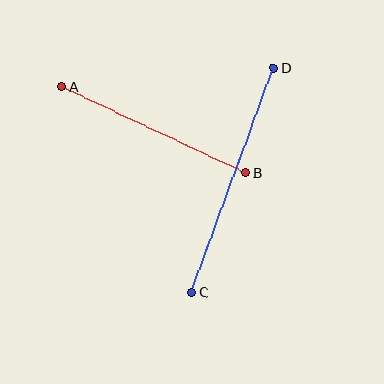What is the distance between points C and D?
The distance is approximately 239 pixels.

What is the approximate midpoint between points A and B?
The midpoint is at approximately (154, 129) pixels.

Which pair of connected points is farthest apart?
Points C and D are farthest apart.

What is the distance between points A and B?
The distance is approximately 202 pixels.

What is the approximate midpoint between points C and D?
The midpoint is at approximately (233, 180) pixels.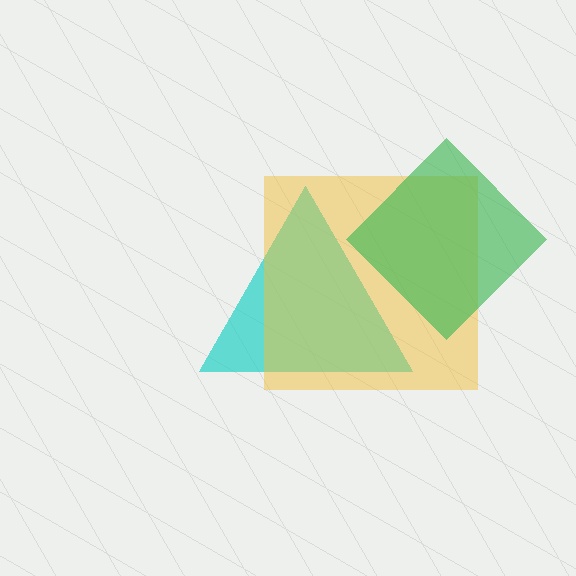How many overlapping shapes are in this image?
There are 3 overlapping shapes in the image.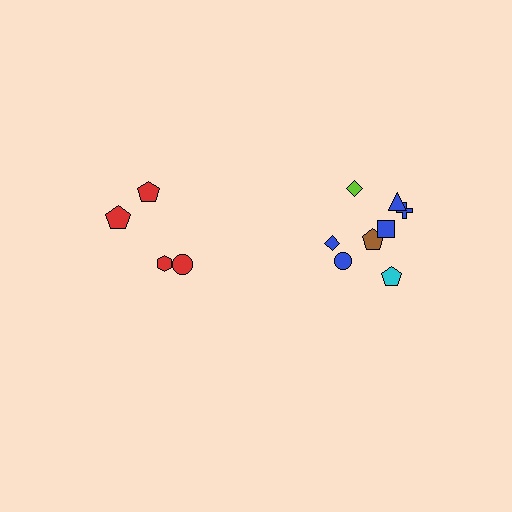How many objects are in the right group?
There are 8 objects.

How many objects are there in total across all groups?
There are 12 objects.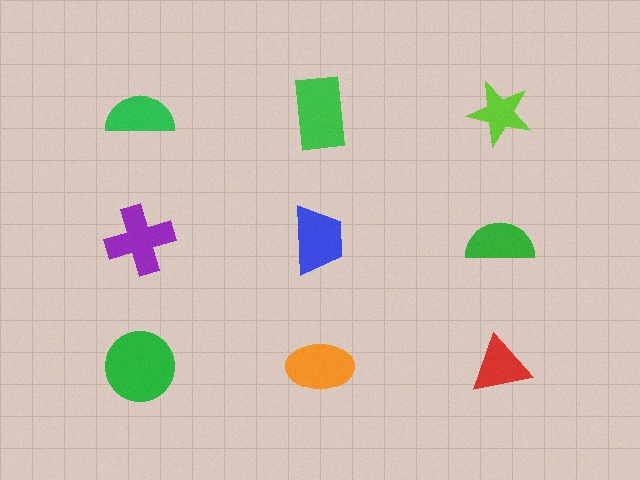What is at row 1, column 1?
A green semicircle.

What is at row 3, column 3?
A red triangle.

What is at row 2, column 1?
A purple cross.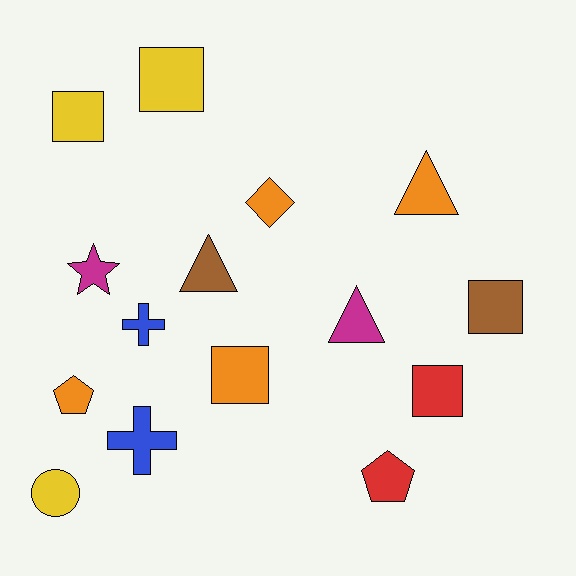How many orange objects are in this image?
There are 4 orange objects.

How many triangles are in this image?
There are 3 triangles.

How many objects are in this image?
There are 15 objects.